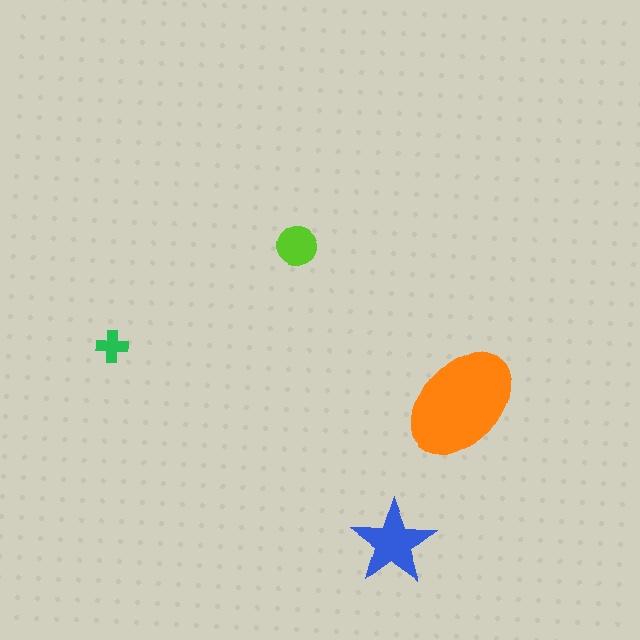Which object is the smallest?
The green cross.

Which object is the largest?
The orange ellipse.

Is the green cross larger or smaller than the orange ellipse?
Smaller.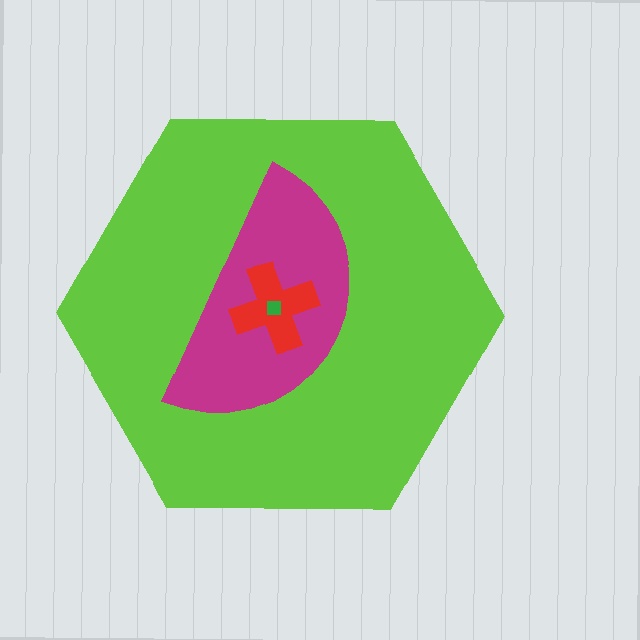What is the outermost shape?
The lime hexagon.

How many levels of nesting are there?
4.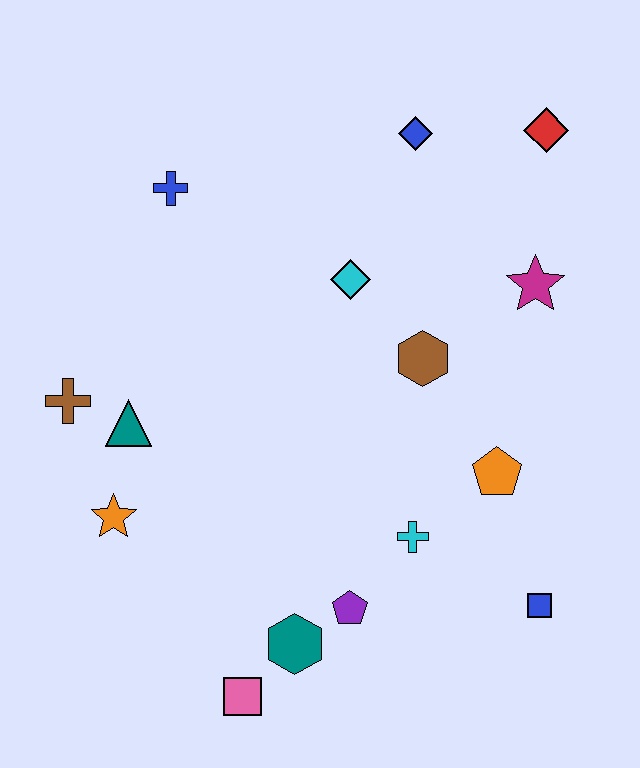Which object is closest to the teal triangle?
The brown cross is closest to the teal triangle.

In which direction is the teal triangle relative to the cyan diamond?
The teal triangle is to the left of the cyan diamond.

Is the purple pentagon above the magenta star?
No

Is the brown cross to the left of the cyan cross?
Yes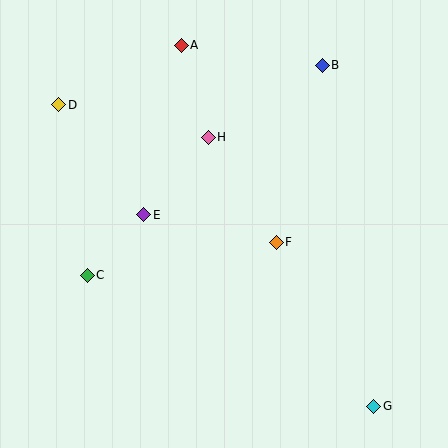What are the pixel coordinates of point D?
Point D is at (59, 105).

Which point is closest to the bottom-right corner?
Point G is closest to the bottom-right corner.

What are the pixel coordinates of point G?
Point G is at (374, 406).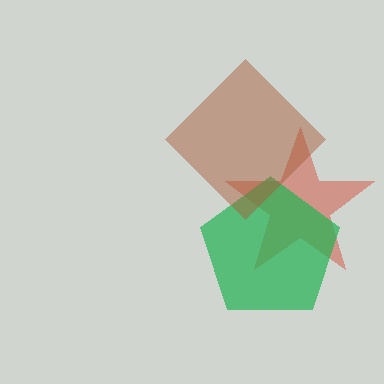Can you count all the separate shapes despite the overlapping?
Yes, there are 3 separate shapes.